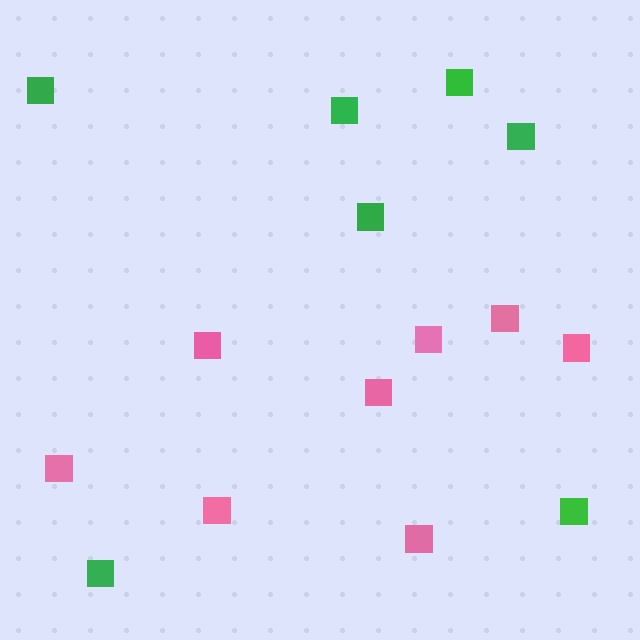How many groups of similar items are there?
There are 2 groups: one group of pink squares (8) and one group of green squares (7).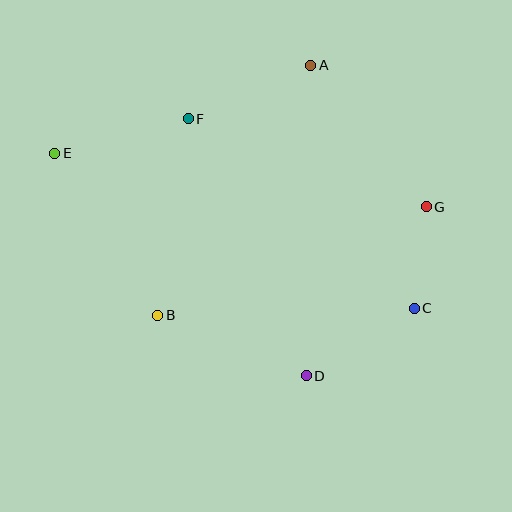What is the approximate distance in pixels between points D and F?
The distance between D and F is approximately 283 pixels.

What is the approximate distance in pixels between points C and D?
The distance between C and D is approximately 127 pixels.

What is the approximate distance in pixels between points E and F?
The distance between E and F is approximately 138 pixels.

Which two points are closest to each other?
Points C and G are closest to each other.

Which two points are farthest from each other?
Points C and E are farthest from each other.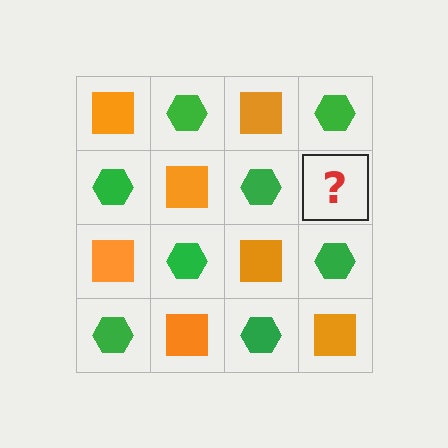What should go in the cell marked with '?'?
The missing cell should contain an orange square.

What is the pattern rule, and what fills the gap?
The rule is that it alternates orange square and green hexagon in a checkerboard pattern. The gap should be filled with an orange square.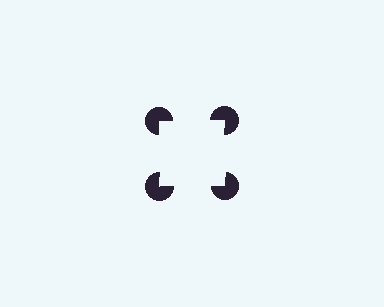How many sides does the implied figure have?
4 sides.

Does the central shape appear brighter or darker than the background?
It typically appears slightly brighter than the background, even though no actual brightness change is drawn.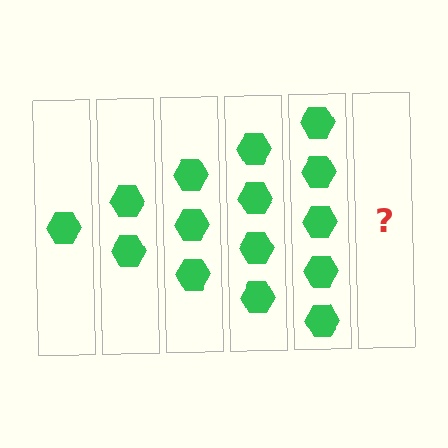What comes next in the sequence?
The next element should be 6 hexagons.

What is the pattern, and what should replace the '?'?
The pattern is that each step adds one more hexagon. The '?' should be 6 hexagons.